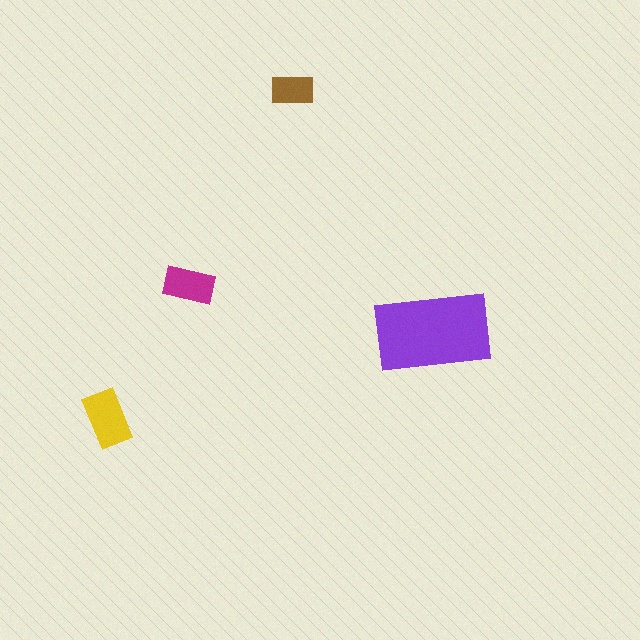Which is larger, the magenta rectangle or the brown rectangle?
The magenta one.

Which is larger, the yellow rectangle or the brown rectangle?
The yellow one.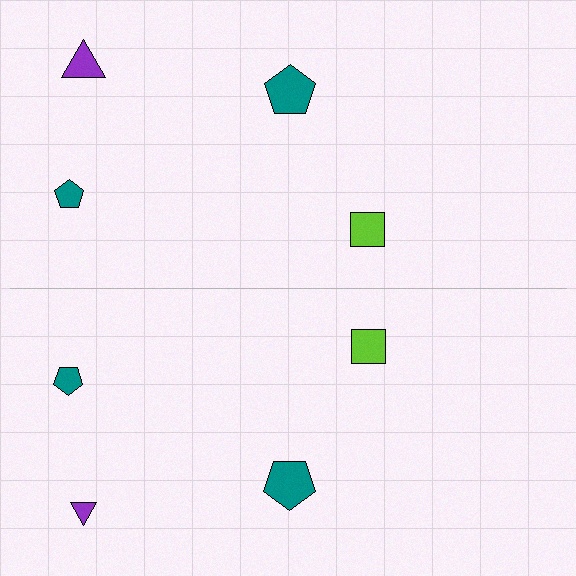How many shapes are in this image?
There are 8 shapes in this image.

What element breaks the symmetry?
The purple triangle on the bottom side has a different size than its mirror counterpart.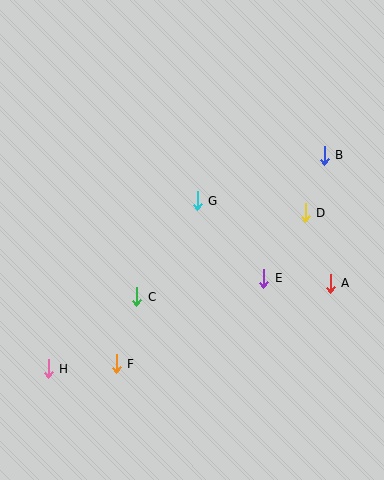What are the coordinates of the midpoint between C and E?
The midpoint between C and E is at (200, 288).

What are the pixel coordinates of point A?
Point A is at (330, 283).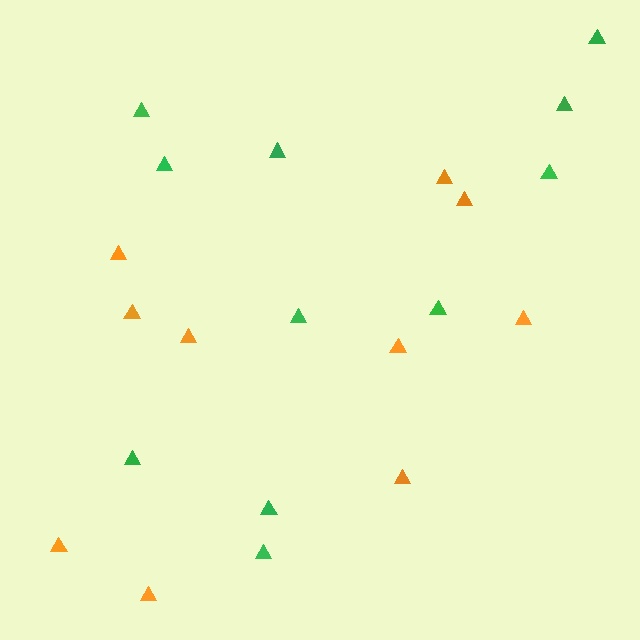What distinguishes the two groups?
There are 2 groups: one group of orange triangles (10) and one group of green triangles (11).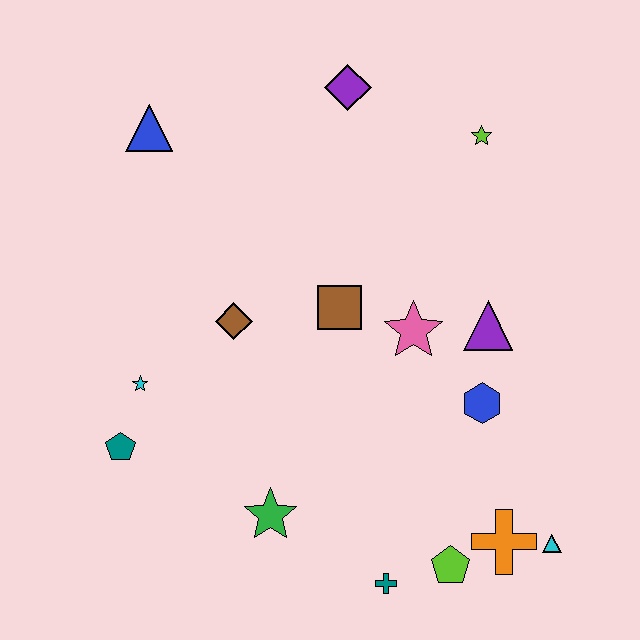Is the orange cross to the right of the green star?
Yes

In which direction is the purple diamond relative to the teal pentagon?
The purple diamond is above the teal pentagon.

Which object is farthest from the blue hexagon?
The blue triangle is farthest from the blue hexagon.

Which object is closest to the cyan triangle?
The orange cross is closest to the cyan triangle.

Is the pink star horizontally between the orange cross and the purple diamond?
Yes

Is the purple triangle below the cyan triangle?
No